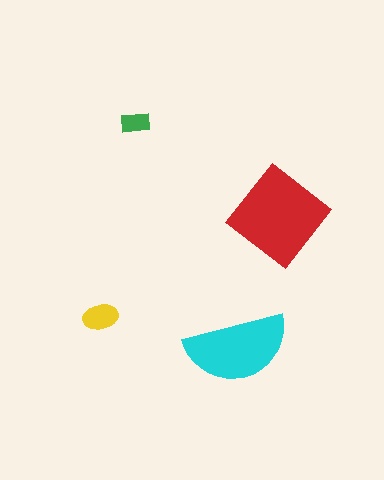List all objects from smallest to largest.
The green rectangle, the yellow ellipse, the cyan semicircle, the red diamond.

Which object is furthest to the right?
The red diamond is rightmost.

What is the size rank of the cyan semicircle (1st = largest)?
2nd.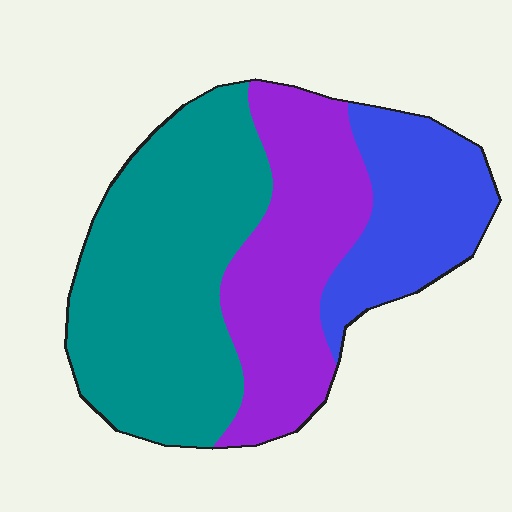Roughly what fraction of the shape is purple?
Purple takes up about one third (1/3) of the shape.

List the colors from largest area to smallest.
From largest to smallest: teal, purple, blue.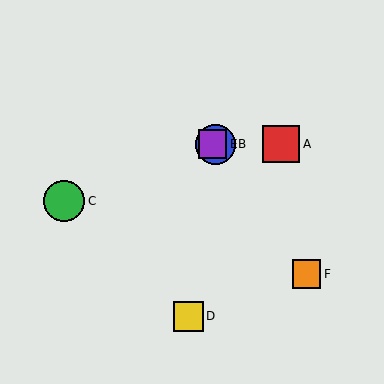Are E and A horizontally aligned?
Yes, both are at y≈144.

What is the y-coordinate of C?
Object C is at y≈201.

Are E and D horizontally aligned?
No, E is at y≈144 and D is at y≈316.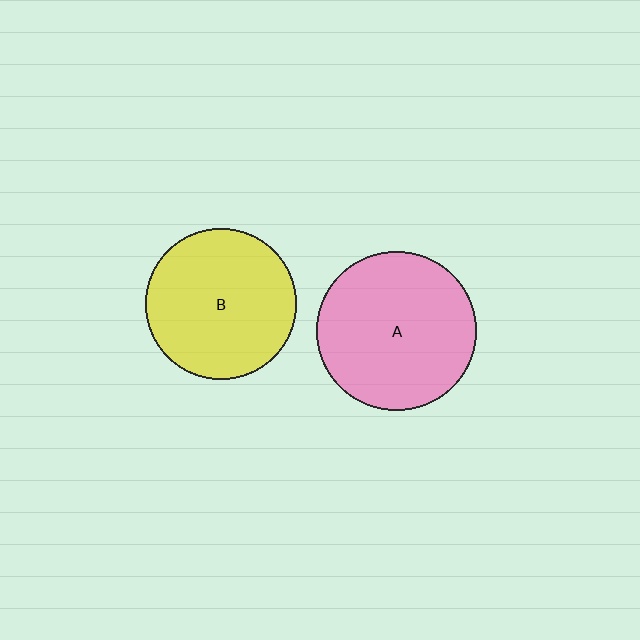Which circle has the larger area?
Circle A (pink).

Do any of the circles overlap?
No, none of the circles overlap.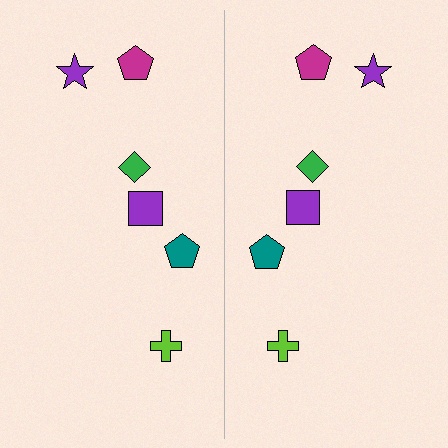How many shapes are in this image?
There are 12 shapes in this image.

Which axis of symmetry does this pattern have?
The pattern has a vertical axis of symmetry running through the center of the image.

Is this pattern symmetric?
Yes, this pattern has bilateral (reflection) symmetry.